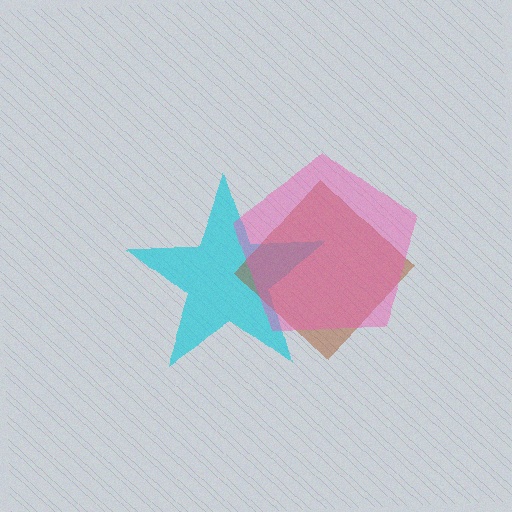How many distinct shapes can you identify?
There are 3 distinct shapes: a cyan star, a brown diamond, a pink pentagon.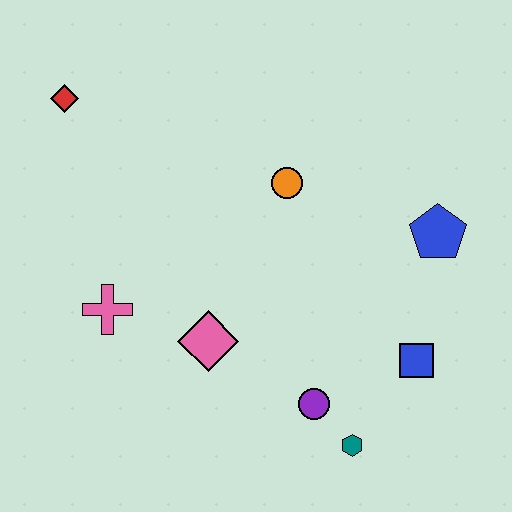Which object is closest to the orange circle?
The blue pentagon is closest to the orange circle.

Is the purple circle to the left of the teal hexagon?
Yes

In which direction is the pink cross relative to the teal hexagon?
The pink cross is to the left of the teal hexagon.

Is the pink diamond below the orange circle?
Yes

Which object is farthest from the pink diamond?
The red diamond is farthest from the pink diamond.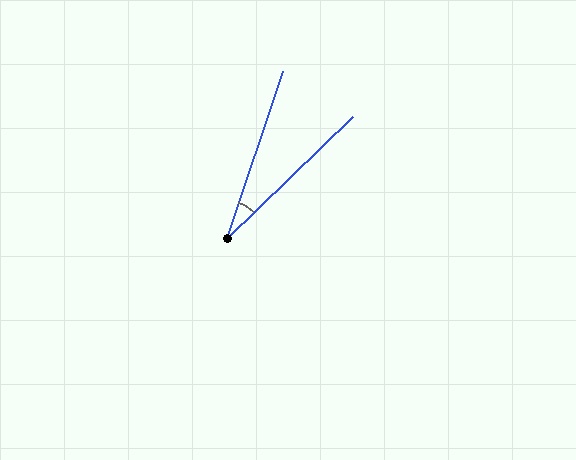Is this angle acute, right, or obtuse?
It is acute.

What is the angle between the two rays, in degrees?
Approximately 27 degrees.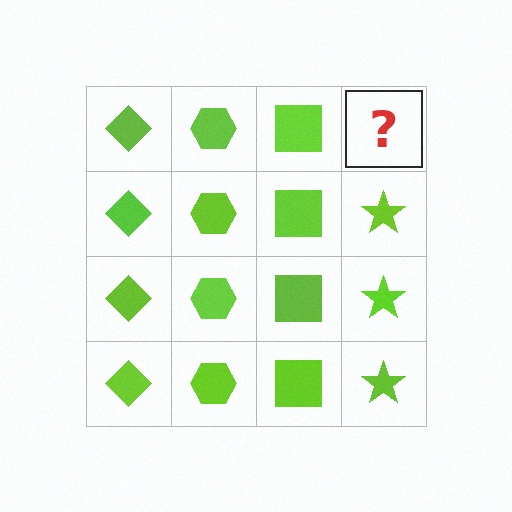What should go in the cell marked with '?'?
The missing cell should contain a lime star.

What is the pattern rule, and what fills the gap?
The rule is that each column has a consistent shape. The gap should be filled with a lime star.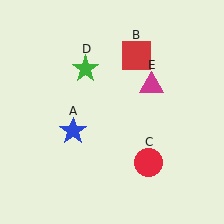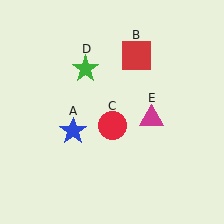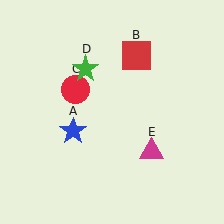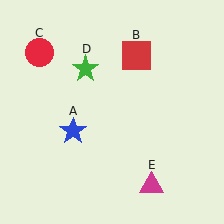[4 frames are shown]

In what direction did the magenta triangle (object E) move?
The magenta triangle (object E) moved down.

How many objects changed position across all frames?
2 objects changed position: red circle (object C), magenta triangle (object E).